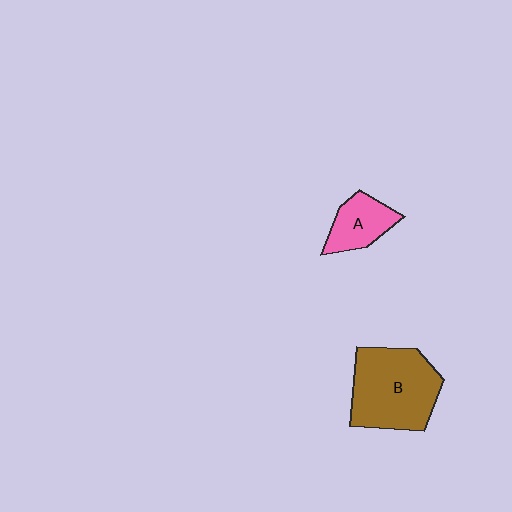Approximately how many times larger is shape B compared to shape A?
Approximately 2.2 times.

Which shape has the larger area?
Shape B (brown).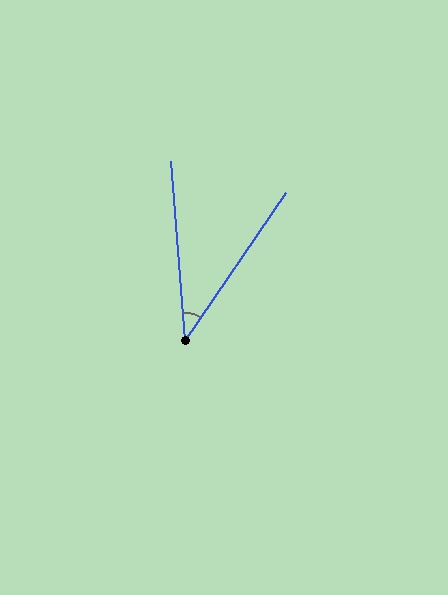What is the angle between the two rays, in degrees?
Approximately 39 degrees.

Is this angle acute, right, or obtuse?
It is acute.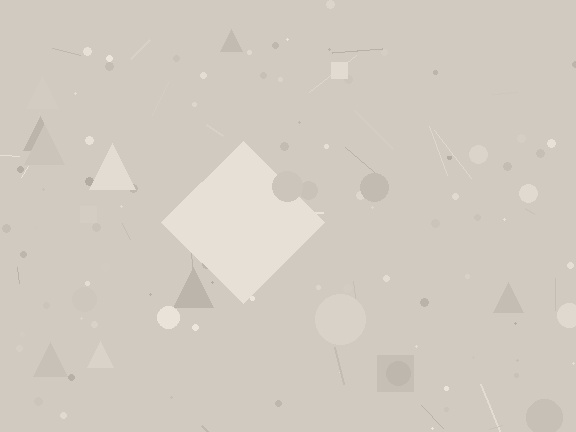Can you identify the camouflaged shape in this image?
The camouflaged shape is a diamond.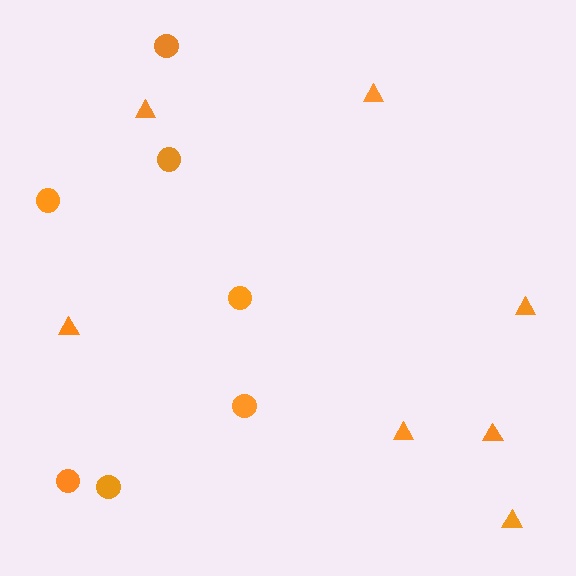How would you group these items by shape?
There are 2 groups: one group of triangles (7) and one group of circles (7).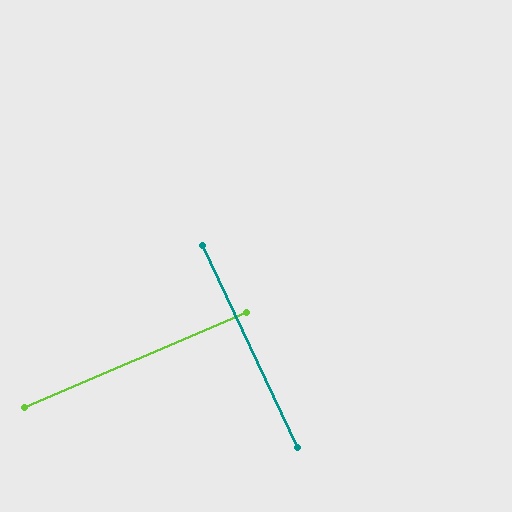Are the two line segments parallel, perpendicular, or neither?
Perpendicular — they meet at approximately 88°.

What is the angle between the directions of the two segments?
Approximately 88 degrees.